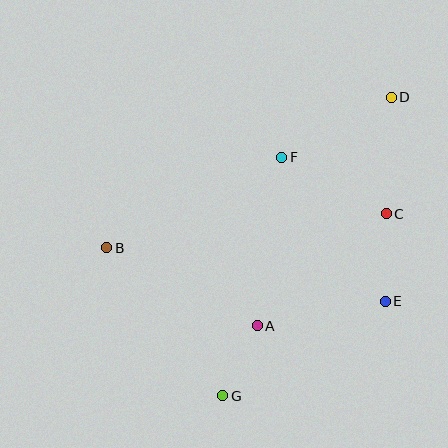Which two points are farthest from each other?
Points D and G are farthest from each other.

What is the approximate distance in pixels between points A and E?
The distance between A and E is approximately 130 pixels.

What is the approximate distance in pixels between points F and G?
The distance between F and G is approximately 246 pixels.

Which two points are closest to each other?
Points A and G are closest to each other.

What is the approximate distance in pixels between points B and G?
The distance between B and G is approximately 188 pixels.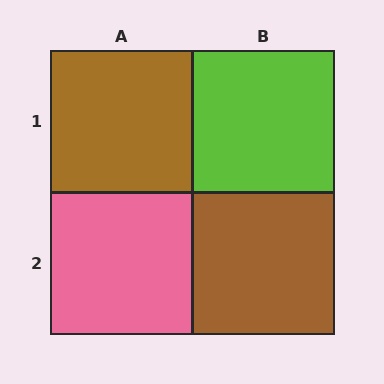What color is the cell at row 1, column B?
Lime.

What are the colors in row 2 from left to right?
Pink, brown.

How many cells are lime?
1 cell is lime.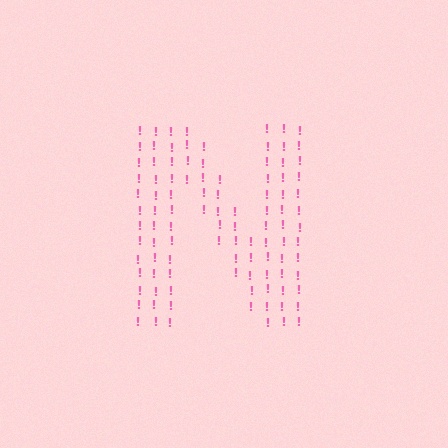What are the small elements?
The small elements are exclamation marks.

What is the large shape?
The large shape is the letter N.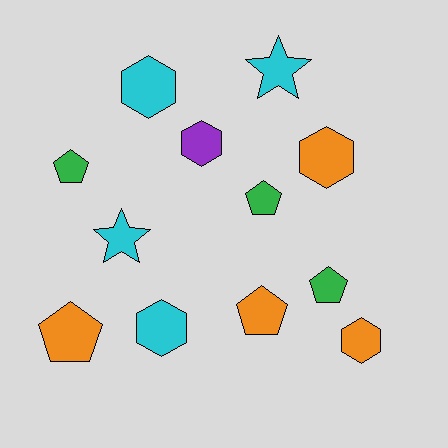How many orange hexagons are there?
There are 2 orange hexagons.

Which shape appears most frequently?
Hexagon, with 5 objects.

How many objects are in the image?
There are 12 objects.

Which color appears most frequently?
Cyan, with 4 objects.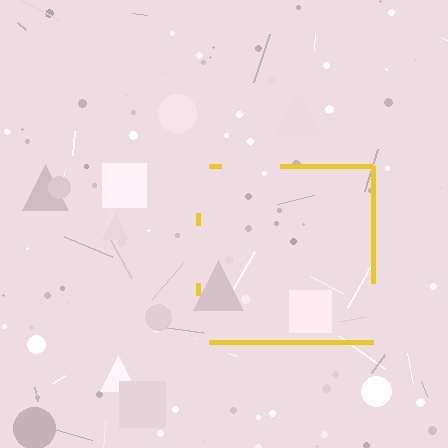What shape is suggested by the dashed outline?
The dashed outline suggests a square.